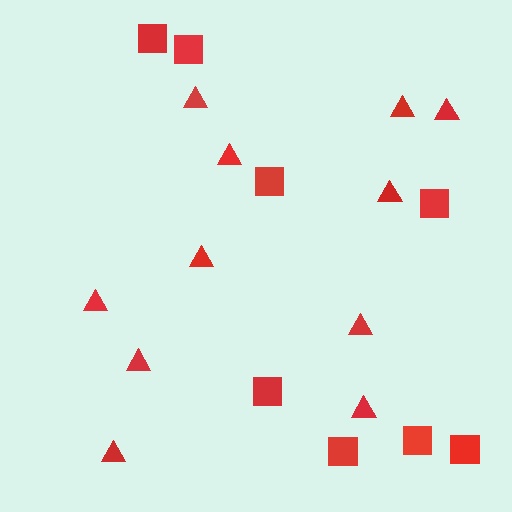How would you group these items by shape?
There are 2 groups: one group of squares (8) and one group of triangles (11).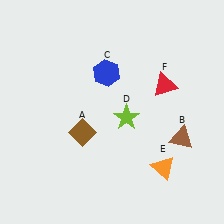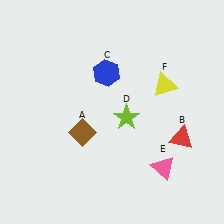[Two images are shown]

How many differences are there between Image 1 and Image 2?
There are 3 differences between the two images.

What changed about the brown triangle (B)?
In Image 1, B is brown. In Image 2, it changed to red.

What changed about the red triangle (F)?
In Image 1, F is red. In Image 2, it changed to yellow.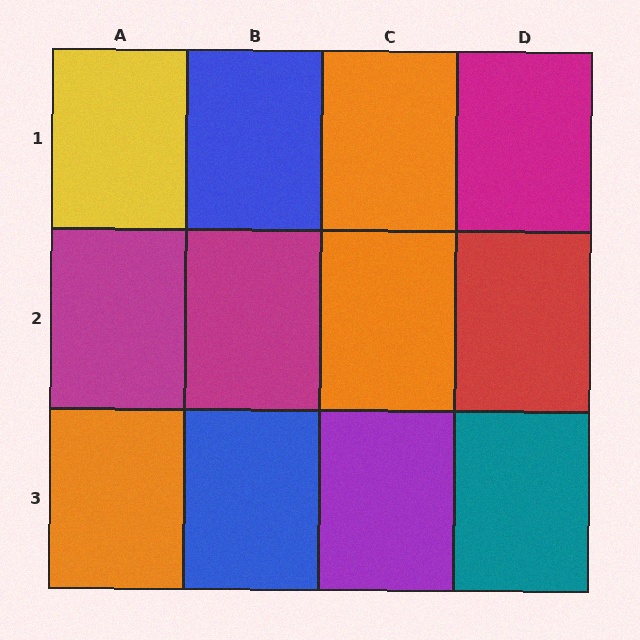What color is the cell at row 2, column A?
Magenta.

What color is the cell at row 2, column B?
Magenta.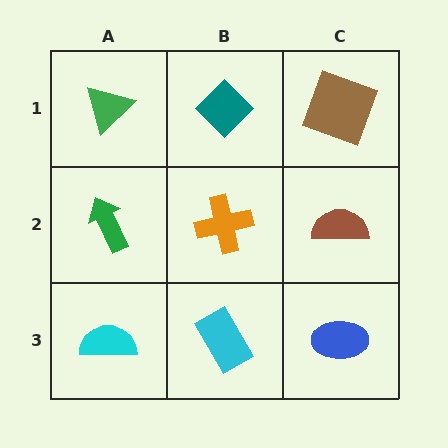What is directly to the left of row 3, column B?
A cyan semicircle.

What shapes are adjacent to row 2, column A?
A green triangle (row 1, column A), a cyan semicircle (row 3, column A), an orange cross (row 2, column B).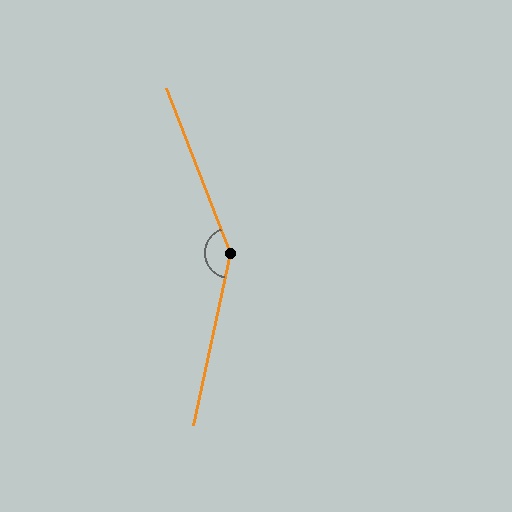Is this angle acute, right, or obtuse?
It is obtuse.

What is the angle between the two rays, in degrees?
Approximately 147 degrees.